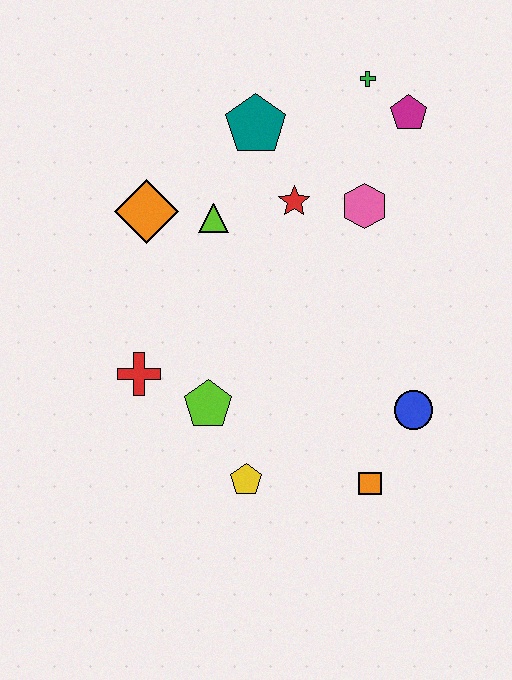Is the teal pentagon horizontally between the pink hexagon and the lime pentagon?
Yes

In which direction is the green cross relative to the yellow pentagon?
The green cross is above the yellow pentagon.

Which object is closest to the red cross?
The lime pentagon is closest to the red cross.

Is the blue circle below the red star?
Yes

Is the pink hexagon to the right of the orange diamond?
Yes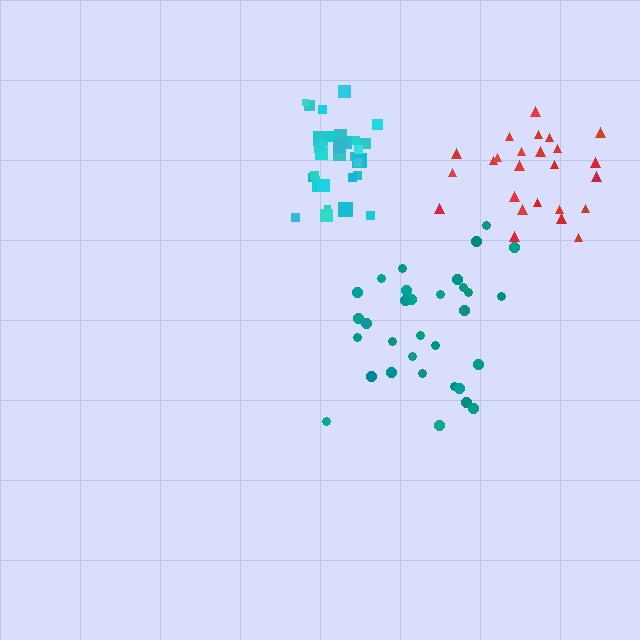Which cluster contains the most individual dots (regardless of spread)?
Cyan (32).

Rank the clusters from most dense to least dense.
cyan, red, teal.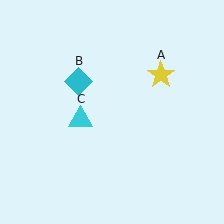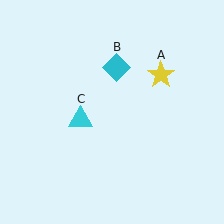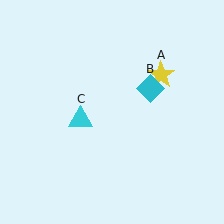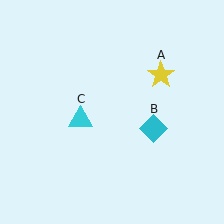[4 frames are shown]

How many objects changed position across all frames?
1 object changed position: cyan diamond (object B).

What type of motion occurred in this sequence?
The cyan diamond (object B) rotated clockwise around the center of the scene.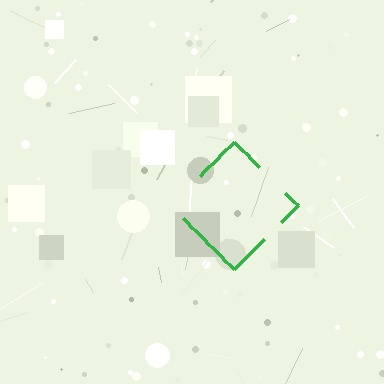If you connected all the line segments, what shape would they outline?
They would outline a diamond.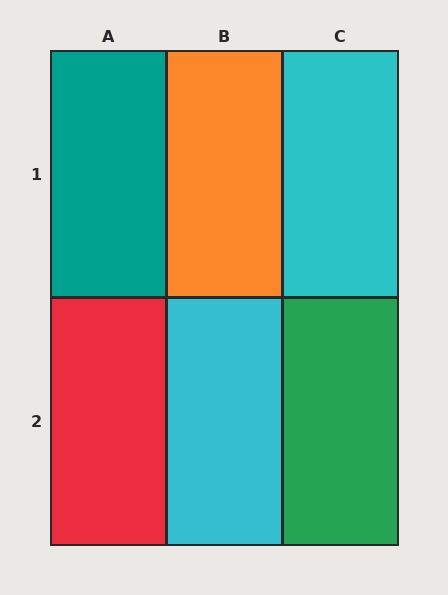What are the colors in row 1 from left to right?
Teal, orange, cyan.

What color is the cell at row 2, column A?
Red.